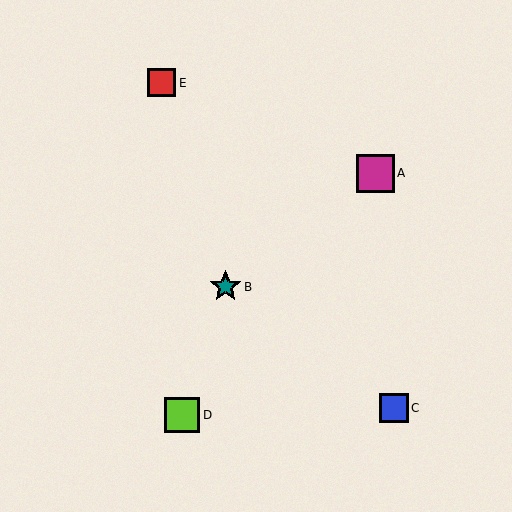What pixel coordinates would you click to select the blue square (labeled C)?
Click at (394, 408) to select the blue square C.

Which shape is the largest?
The magenta square (labeled A) is the largest.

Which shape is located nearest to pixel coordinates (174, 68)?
The red square (labeled E) at (162, 83) is nearest to that location.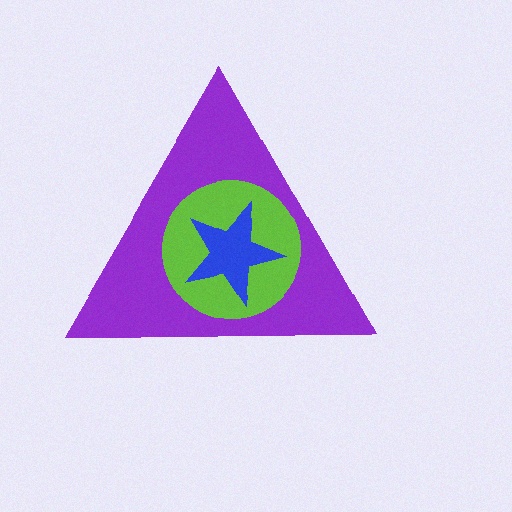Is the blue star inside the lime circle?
Yes.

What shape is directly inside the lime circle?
The blue star.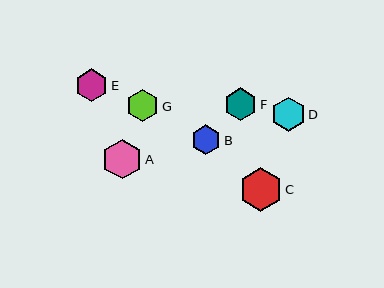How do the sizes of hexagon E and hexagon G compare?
Hexagon E and hexagon G are approximately the same size.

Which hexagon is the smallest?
Hexagon B is the smallest with a size of approximately 30 pixels.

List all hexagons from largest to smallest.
From largest to smallest: C, A, D, E, G, F, B.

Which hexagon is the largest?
Hexagon C is the largest with a size of approximately 43 pixels.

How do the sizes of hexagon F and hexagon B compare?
Hexagon F and hexagon B are approximately the same size.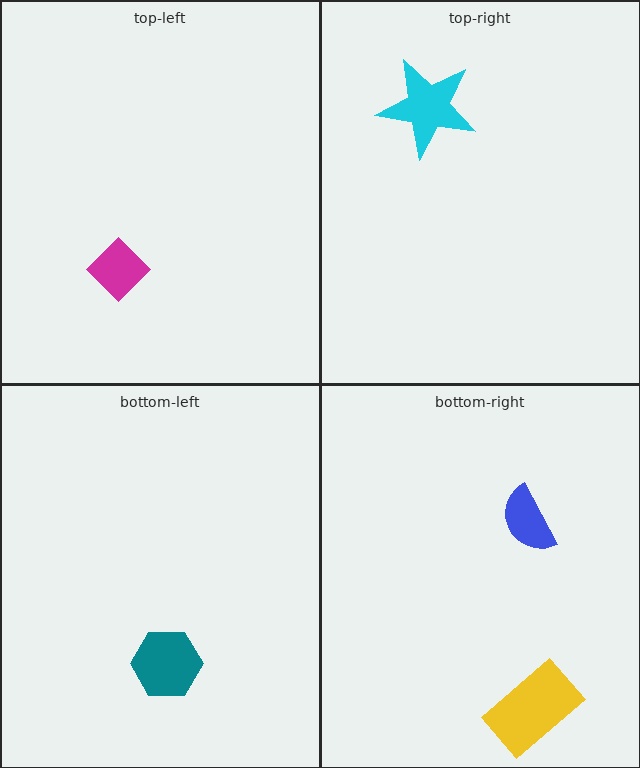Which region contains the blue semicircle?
The bottom-right region.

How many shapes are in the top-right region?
1.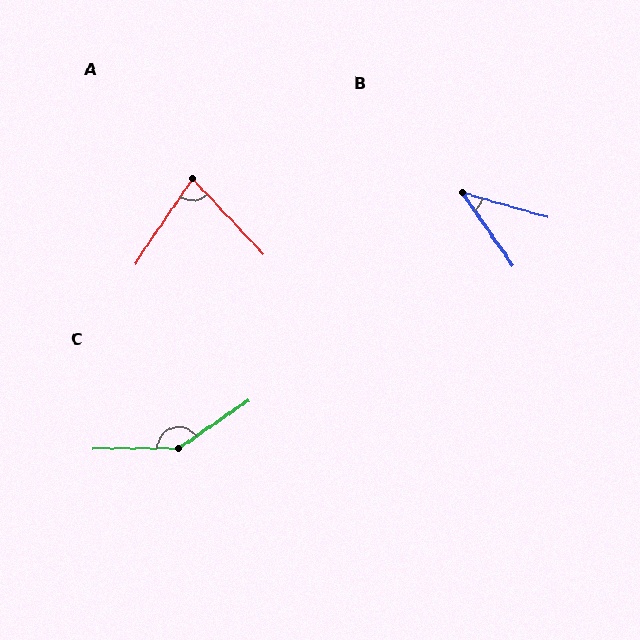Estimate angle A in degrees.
Approximately 77 degrees.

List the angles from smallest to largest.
B (39°), A (77°), C (146°).